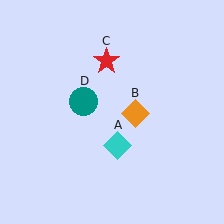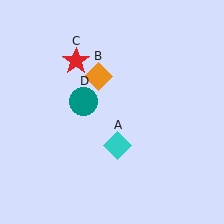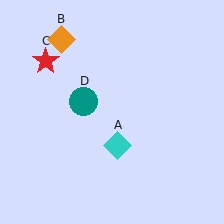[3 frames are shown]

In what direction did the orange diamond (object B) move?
The orange diamond (object B) moved up and to the left.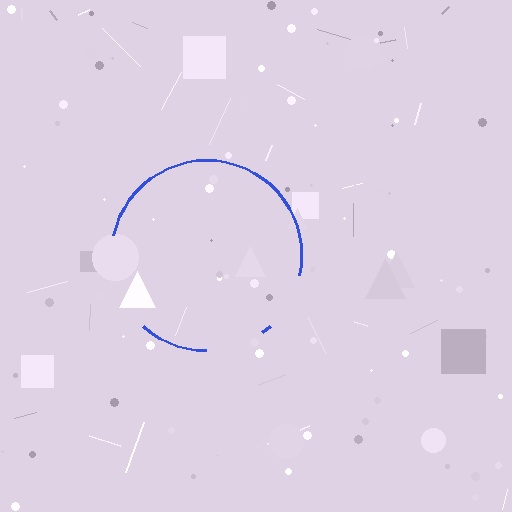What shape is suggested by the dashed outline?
The dashed outline suggests a circle.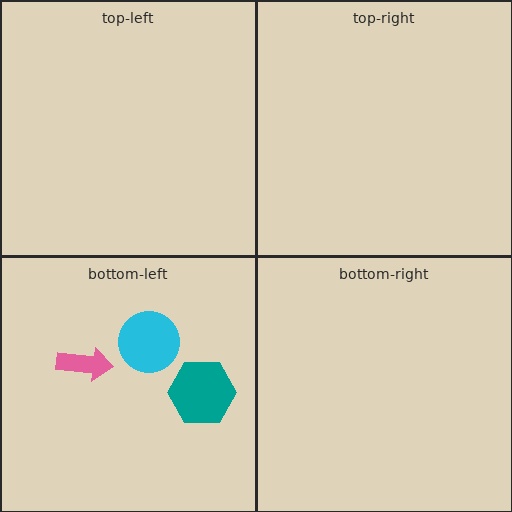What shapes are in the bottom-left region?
The teal hexagon, the pink arrow, the cyan circle.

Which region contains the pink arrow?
The bottom-left region.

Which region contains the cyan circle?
The bottom-left region.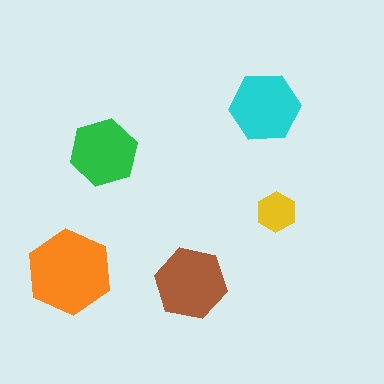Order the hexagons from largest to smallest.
the orange one, the brown one, the cyan one, the green one, the yellow one.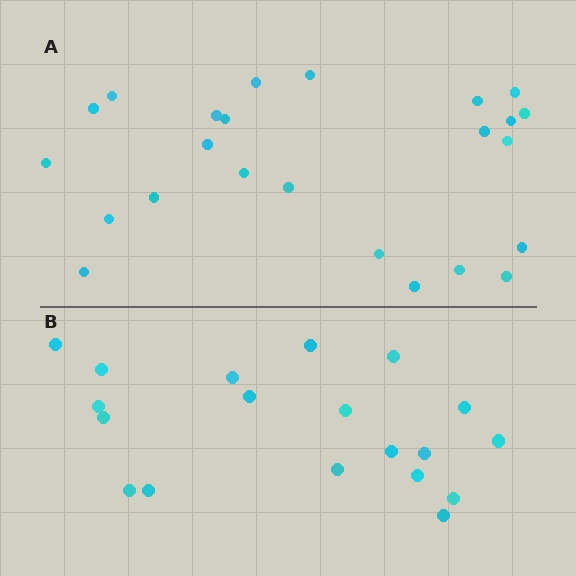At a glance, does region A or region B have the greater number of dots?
Region A (the top region) has more dots.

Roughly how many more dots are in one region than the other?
Region A has about 5 more dots than region B.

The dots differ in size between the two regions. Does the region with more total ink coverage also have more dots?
No. Region B has more total ink coverage because its dots are larger, but region A actually contains more individual dots. Total area can be misleading — the number of items is what matters here.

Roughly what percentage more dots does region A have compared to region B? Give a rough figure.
About 25% more.